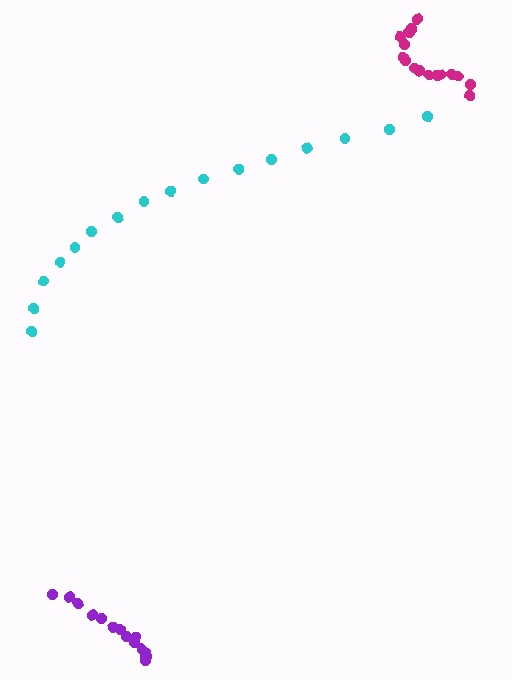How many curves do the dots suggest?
There are 3 distinct paths.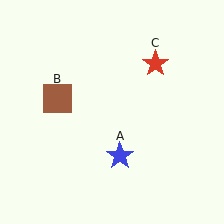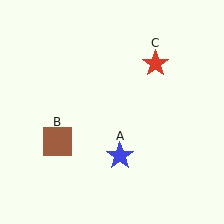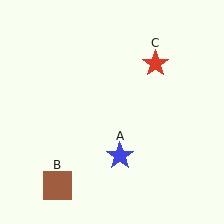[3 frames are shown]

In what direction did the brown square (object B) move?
The brown square (object B) moved down.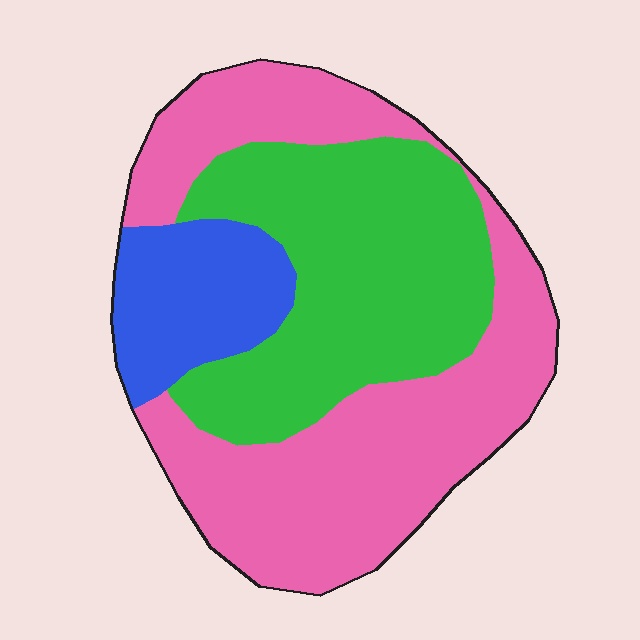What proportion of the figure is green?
Green covers around 35% of the figure.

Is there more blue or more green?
Green.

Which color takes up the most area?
Pink, at roughly 50%.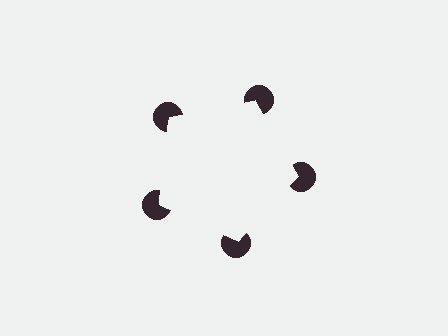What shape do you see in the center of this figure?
An illusory pentagon — its edges are inferred from the aligned wedge cuts in the pac-man discs, not physically drawn.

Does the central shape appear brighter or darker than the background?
It typically appears slightly brighter than the background, even though no actual brightness change is drawn.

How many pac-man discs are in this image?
There are 5 — one at each vertex of the illusory pentagon.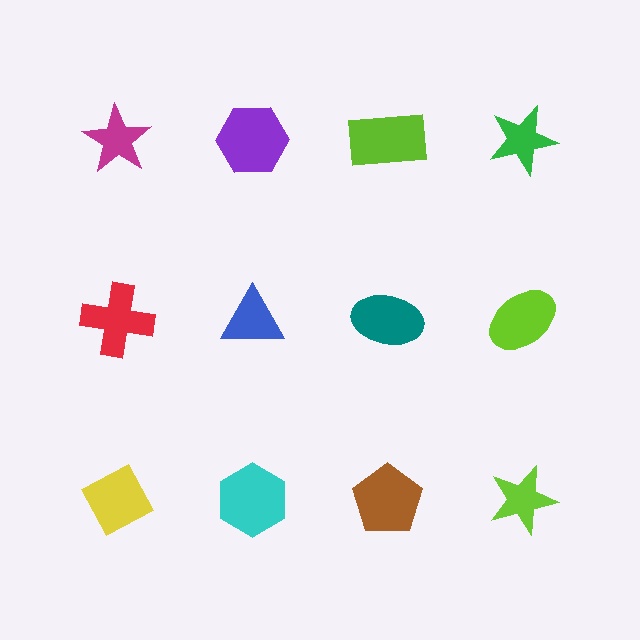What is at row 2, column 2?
A blue triangle.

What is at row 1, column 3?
A lime rectangle.